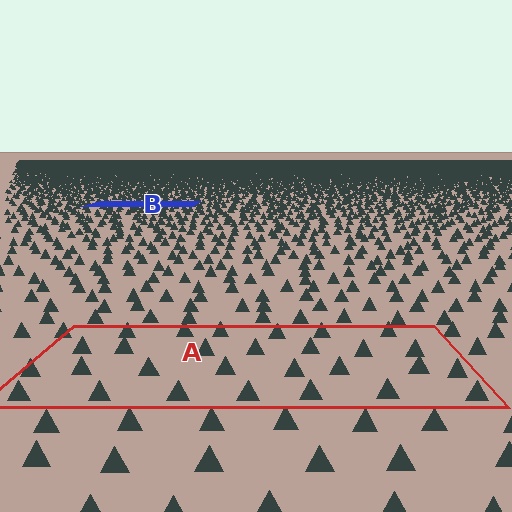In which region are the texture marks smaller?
The texture marks are smaller in region B, because it is farther away.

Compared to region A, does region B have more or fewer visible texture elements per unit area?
Region B has more texture elements per unit area — they are packed more densely because it is farther away.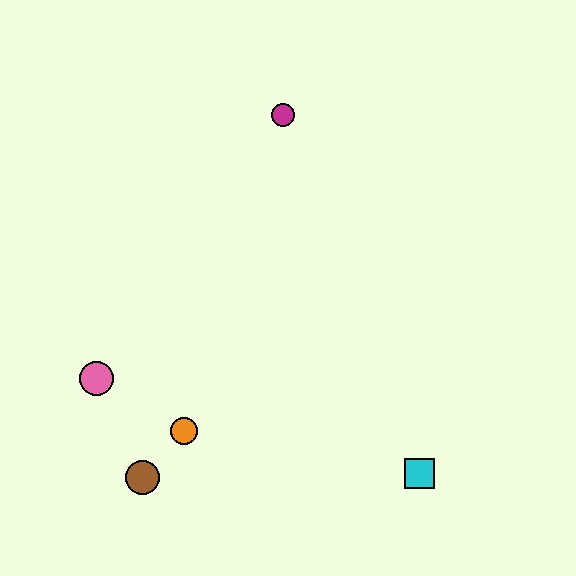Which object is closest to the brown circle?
The orange circle is closest to the brown circle.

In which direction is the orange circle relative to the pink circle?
The orange circle is to the right of the pink circle.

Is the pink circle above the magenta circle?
No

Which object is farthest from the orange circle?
The magenta circle is farthest from the orange circle.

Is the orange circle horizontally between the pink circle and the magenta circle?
Yes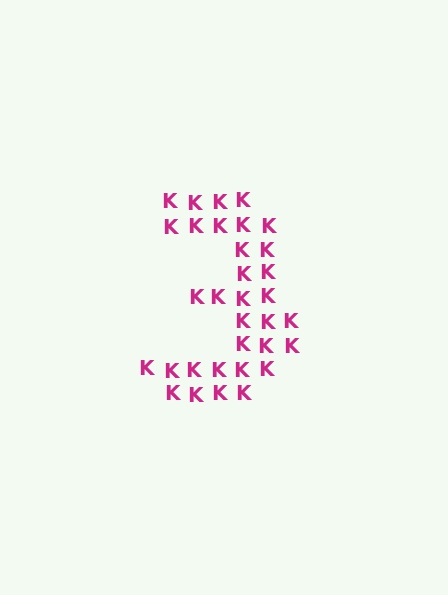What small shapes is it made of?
It is made of small letter K's.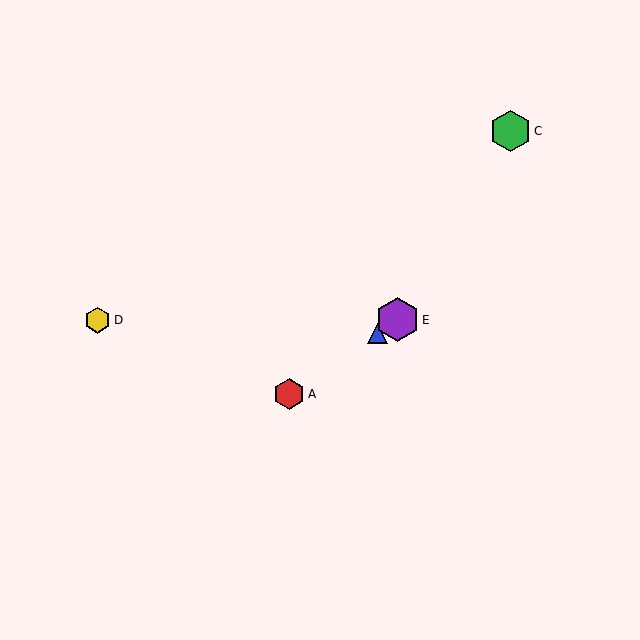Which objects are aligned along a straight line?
Objects A, B, E are aligned along a straight line.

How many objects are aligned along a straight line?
3 objects (A, B, E) are aligned along a straight line.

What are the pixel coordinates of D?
Object D is at (98, 320).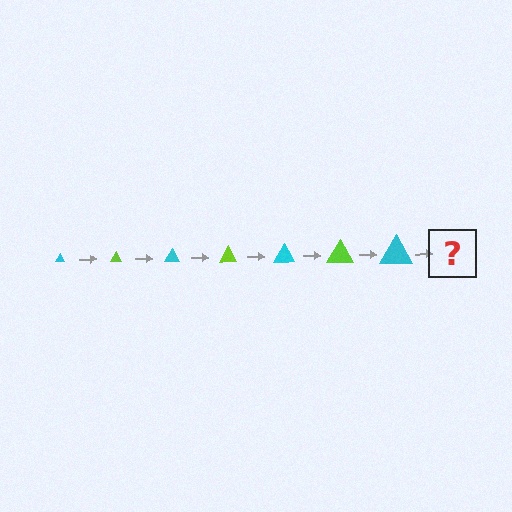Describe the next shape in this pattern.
It should be a lime triangle, larger than the previous one.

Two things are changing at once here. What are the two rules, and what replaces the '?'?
The two rules are that the triangle grows larger each step and the color cycles through cyan and lime. The '?' should be a lime triangle, larger than the previous one.